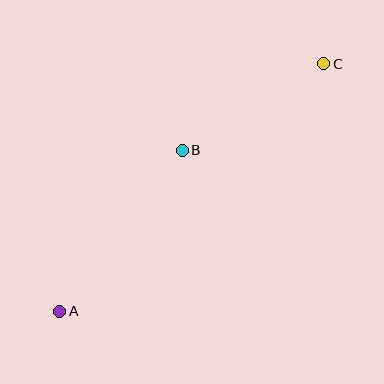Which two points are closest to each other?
Points B and C are closest to each other.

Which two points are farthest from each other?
Points A and C are farthest from each other.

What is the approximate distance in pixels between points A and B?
The distance between A and B is approximately 202 pixels.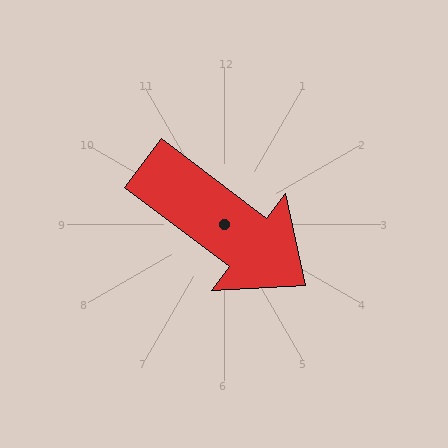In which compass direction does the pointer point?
Southeast.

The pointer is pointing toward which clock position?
Roughly 4 o'clock.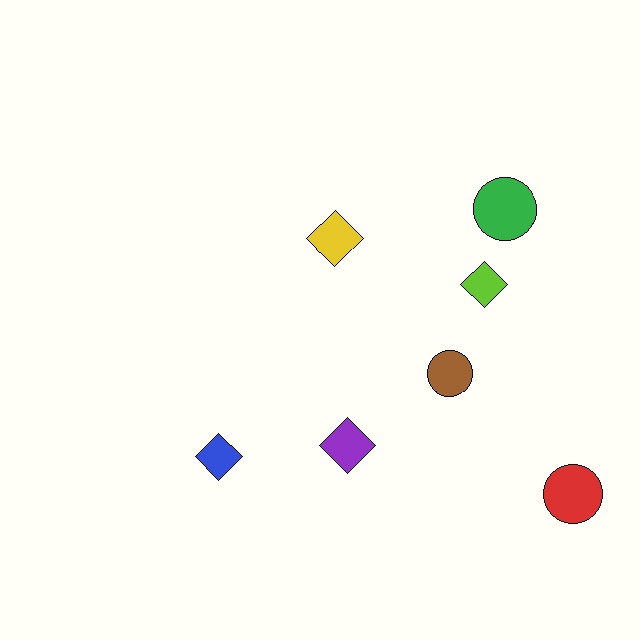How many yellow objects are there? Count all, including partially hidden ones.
There is 1 yellow object.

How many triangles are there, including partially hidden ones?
There are no triangles.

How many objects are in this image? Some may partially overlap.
There are 7 objects.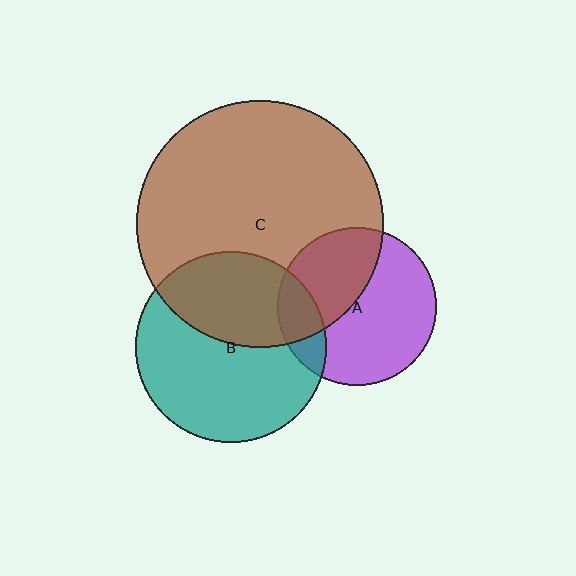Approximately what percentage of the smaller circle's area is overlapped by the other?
Approximately 15%.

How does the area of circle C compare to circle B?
Approximately 1.7 times.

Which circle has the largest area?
Circle C (brown).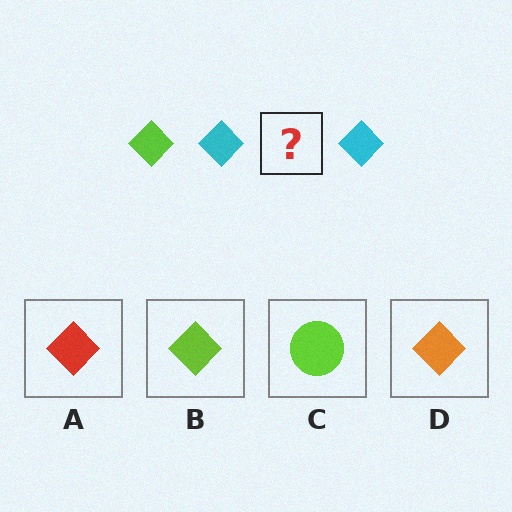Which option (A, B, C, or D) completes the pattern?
B.